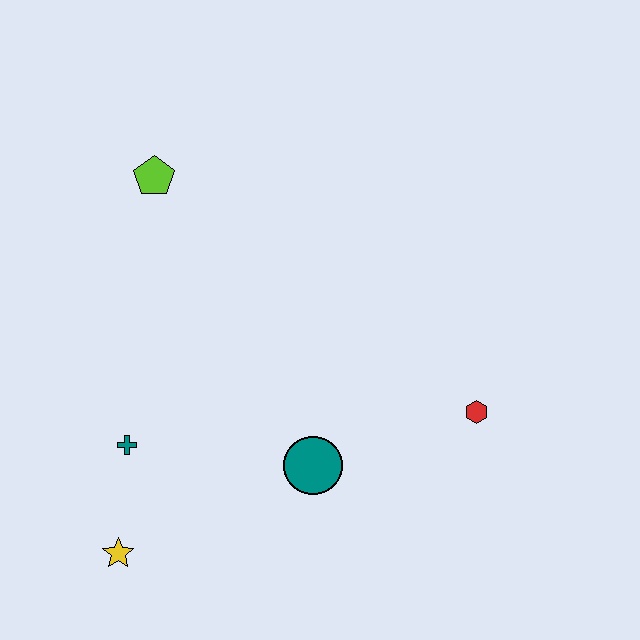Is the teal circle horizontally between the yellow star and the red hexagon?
Yes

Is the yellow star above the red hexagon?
No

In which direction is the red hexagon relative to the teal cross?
The red hexagon is to the right of the teal cross.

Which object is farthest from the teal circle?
The lime pentagon is farthest from the teal circle.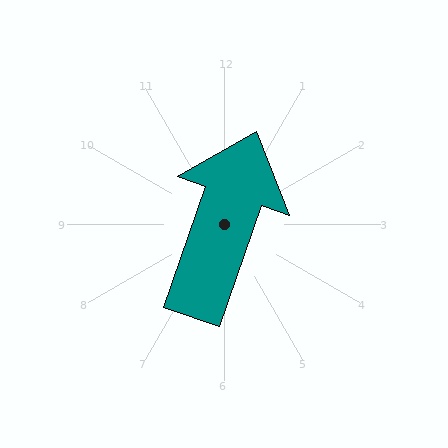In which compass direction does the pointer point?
North.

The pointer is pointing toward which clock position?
Roughly 1 o'clock.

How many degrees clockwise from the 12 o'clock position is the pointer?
Approximately 19 degrees.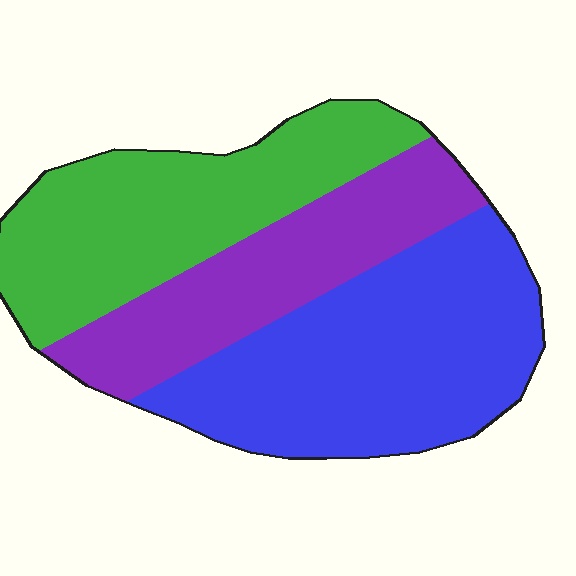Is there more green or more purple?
Green.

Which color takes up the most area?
Blue, at roughly 40%.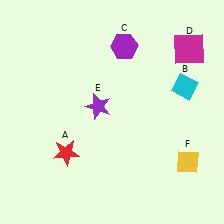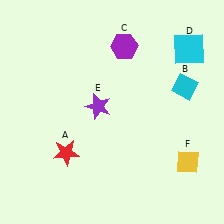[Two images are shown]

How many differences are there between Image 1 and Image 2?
There is 1 difference between the two images.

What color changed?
The square (D) changed from magenta in Image 1 to cyan in Image 2.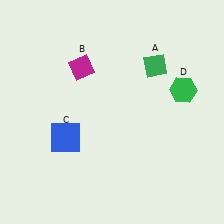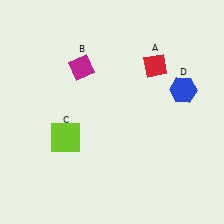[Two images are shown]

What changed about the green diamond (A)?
In Image 1, A is green. In Image 2, it changed to red.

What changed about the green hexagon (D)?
In Image 1, D is green. In Image 2, it changed to blue.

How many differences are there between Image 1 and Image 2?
There are 3 differences between the two images.